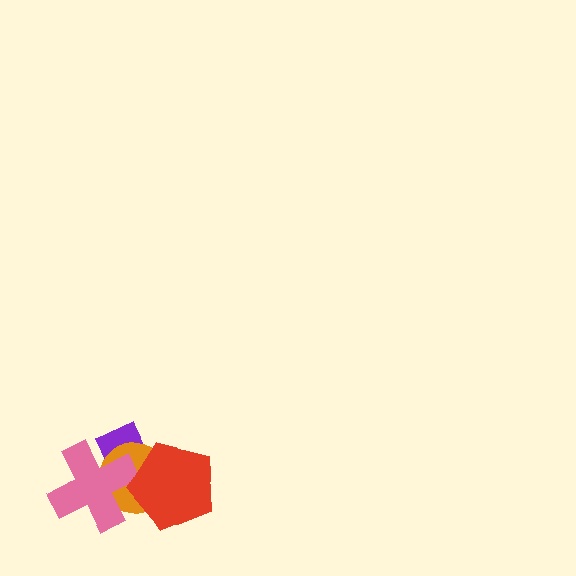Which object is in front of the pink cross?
The red pentagon is in front of the pink cross.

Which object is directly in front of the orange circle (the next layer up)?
The pink cross is directly in front of the orange circle.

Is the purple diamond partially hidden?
Yes, it is partially covered by another shape.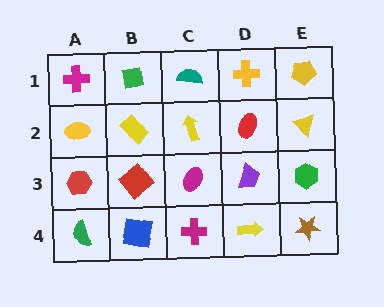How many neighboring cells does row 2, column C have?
4.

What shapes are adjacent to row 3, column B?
A yellow rectangle (row 2, column B), a blue square (row 4, column B), a red hexagon (row 3, column A), a magenta ellipse (row 3, column C).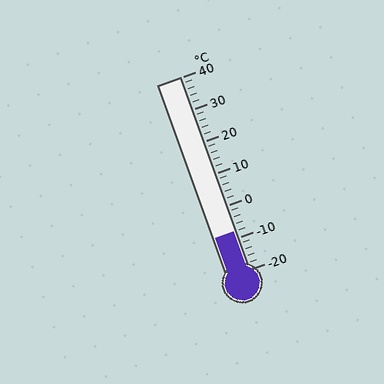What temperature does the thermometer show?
The thermometer shows approximately -8°C.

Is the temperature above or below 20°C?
The temperature is below 20°C.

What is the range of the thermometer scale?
The thermometer scale ranges from -20°C to 40°C.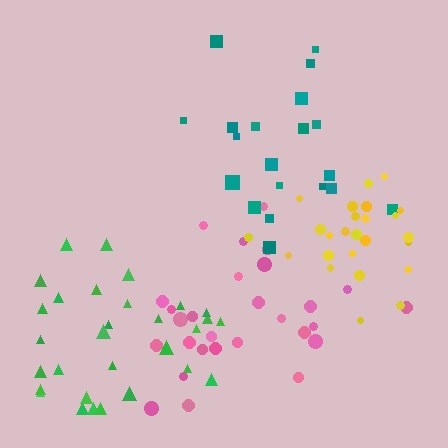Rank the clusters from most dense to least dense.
green, yellow, pink, teal.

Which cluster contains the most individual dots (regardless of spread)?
Green (30).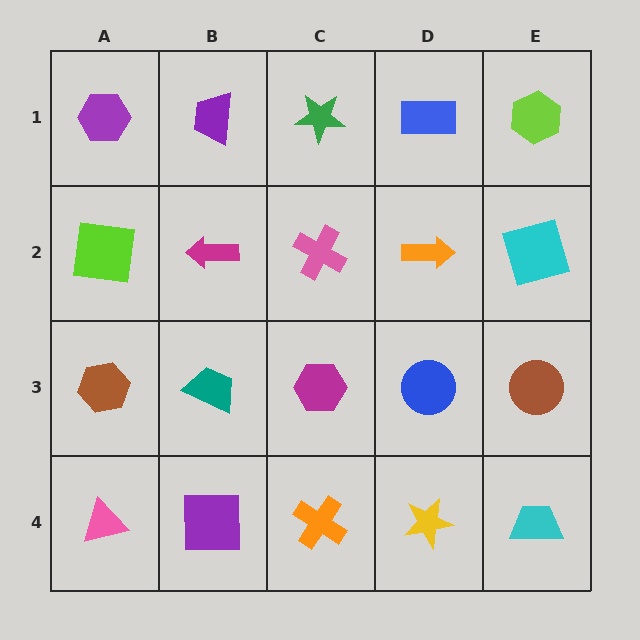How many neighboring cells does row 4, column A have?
2.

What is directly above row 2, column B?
A purple trapezoid.